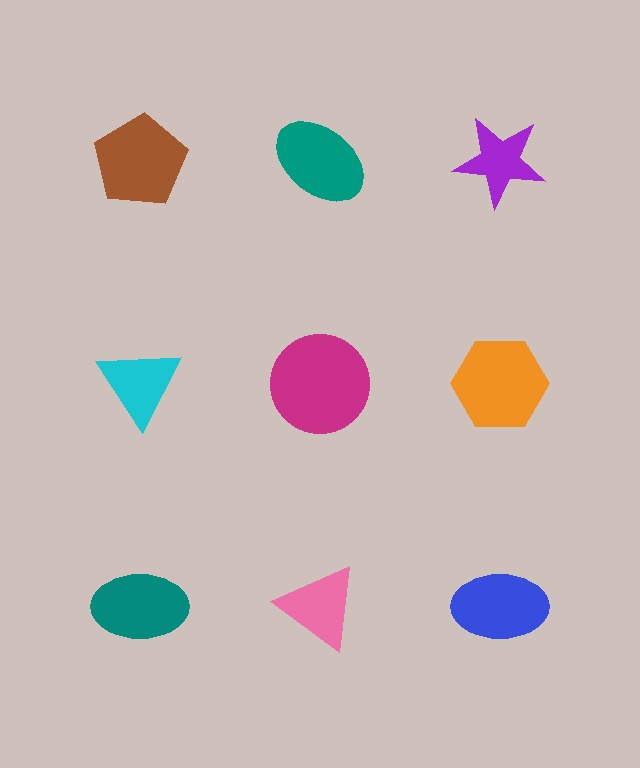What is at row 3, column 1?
A teal ellipse.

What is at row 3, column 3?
A blue ellipse.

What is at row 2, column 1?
A cyan triangle.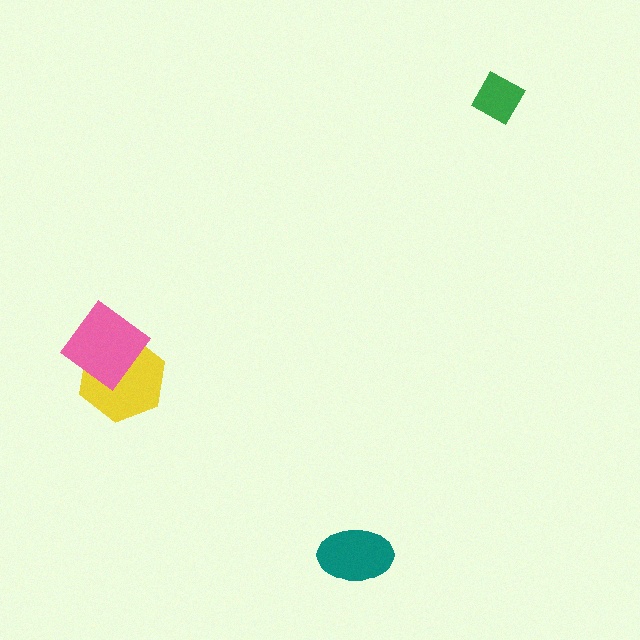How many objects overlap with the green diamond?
0 objects overlap with the green diamond.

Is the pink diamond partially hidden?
No, no other shape covers it.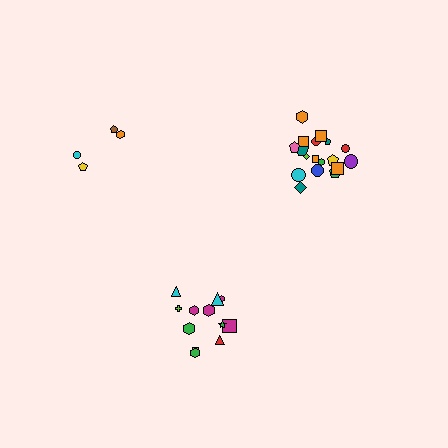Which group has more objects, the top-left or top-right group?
The top-right group.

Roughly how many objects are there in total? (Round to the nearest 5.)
Roughly 35 objects in total.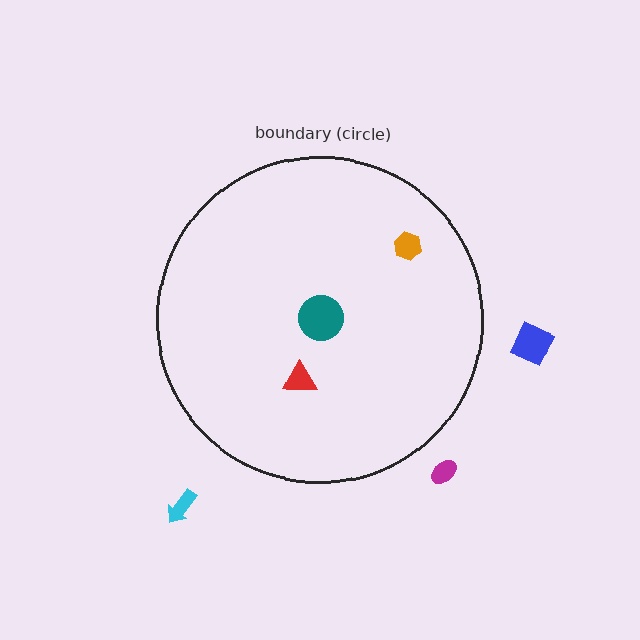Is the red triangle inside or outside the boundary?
Inside.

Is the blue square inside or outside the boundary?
Outside.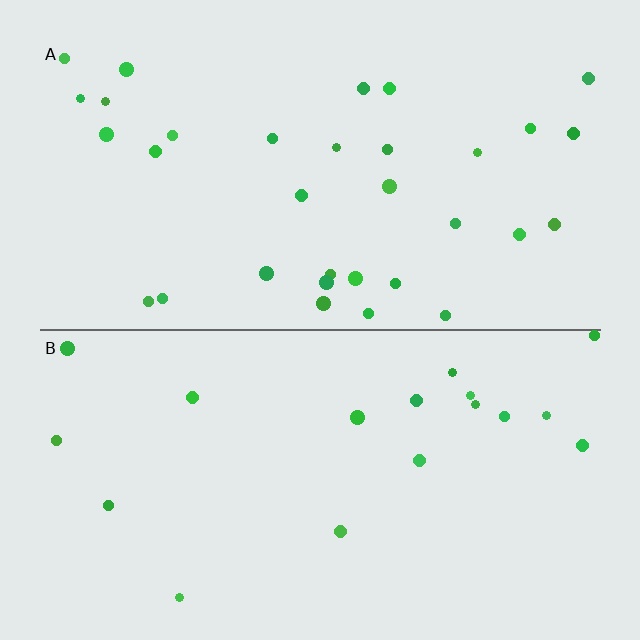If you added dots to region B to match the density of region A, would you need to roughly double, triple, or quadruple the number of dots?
Approximately double.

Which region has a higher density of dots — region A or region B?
A (the top).